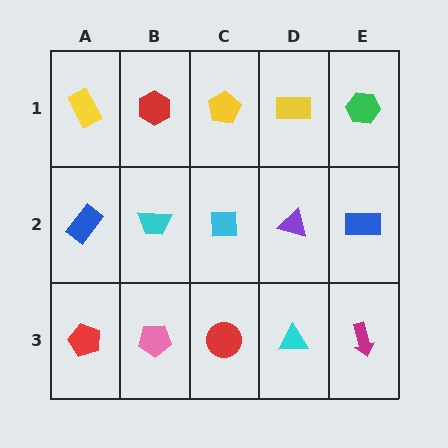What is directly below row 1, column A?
A blue rectangle.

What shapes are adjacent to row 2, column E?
A green hexagon (row 1, column E), a magenta arrow (row 3, column E), a purple triangle (row 2, column D).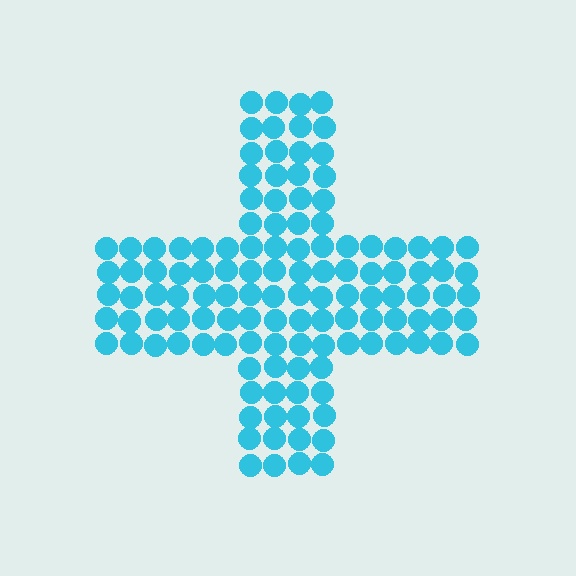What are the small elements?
The small elements are circles.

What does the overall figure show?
The overall figure shows a cross.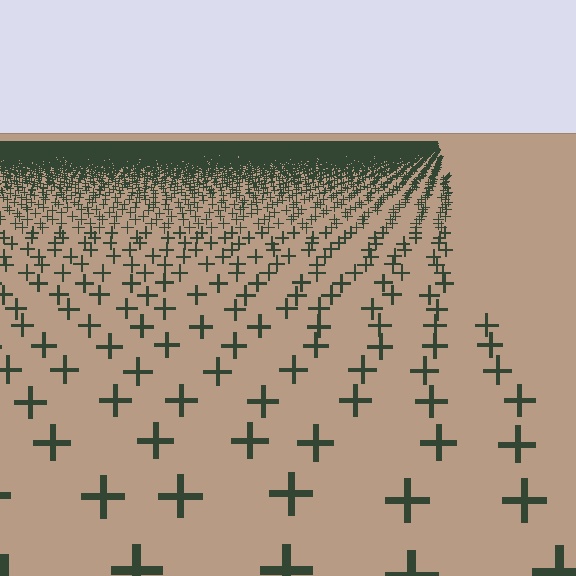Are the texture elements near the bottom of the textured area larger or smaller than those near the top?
Larger. Near the bottom, elements are closer to the viewer and appear at a bigger on-screen size.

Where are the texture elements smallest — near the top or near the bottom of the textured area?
Near the top.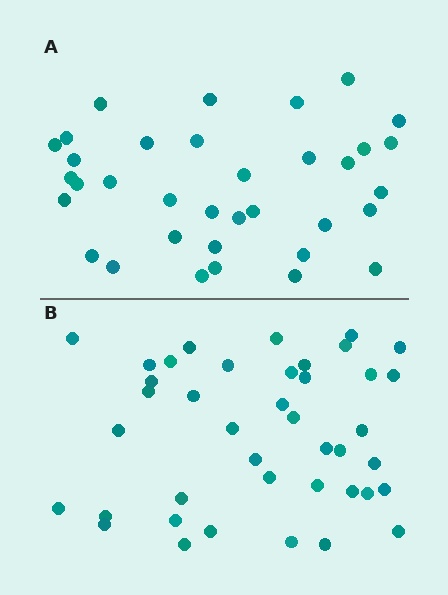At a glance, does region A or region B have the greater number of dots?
Region B (the bottom region) has more dots.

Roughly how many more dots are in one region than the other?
Region B has about 6 more dots than region A.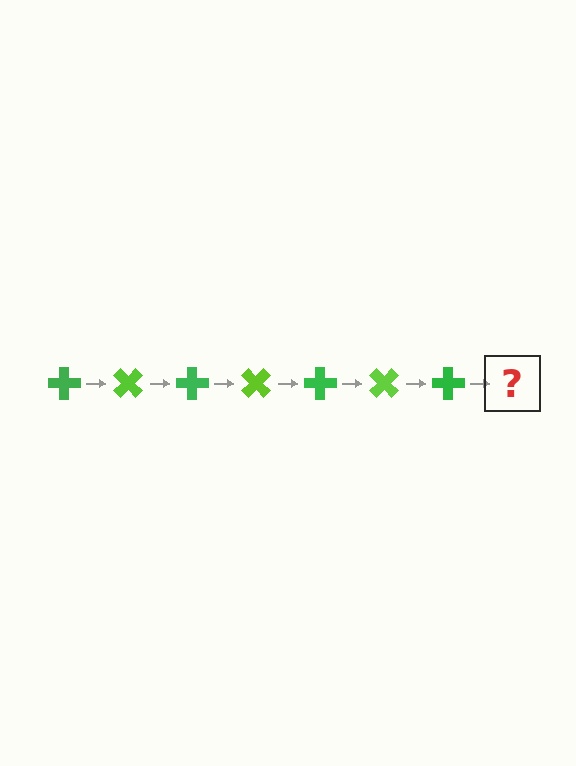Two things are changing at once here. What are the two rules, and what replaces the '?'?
The two rules are that it rotates 45 degrees each step and the color cycles through green and lime. The '?' should be a lime cross, rotated 315 degrees from the start.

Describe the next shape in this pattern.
It should be a lime cross, rotated 315 degrees from the start.